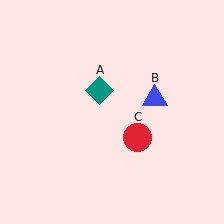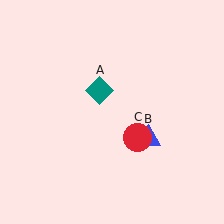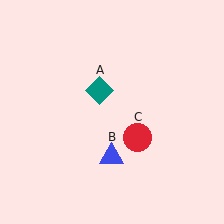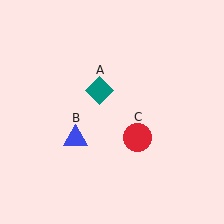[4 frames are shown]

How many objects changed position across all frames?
1 object changed position: blue triangle (object B).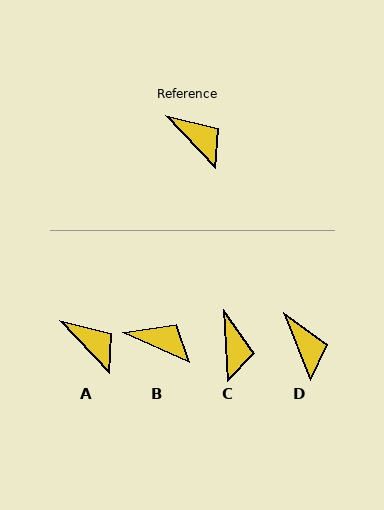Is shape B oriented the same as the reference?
No, it is off by about 23 degrees.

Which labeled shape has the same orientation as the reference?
A.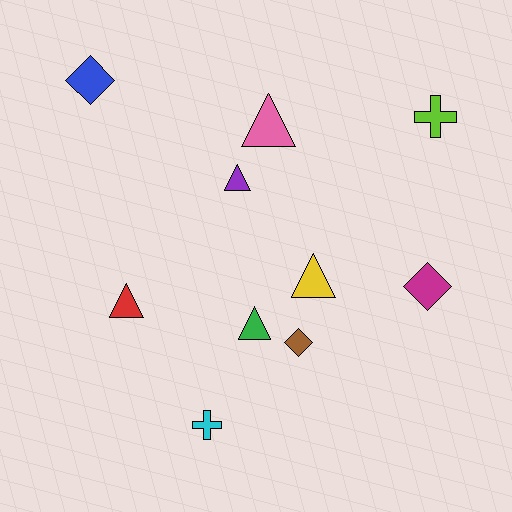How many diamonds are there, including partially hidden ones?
There are 3 diamonds.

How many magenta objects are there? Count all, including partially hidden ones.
There is 1 magenta object.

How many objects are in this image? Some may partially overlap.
There are 10 objects.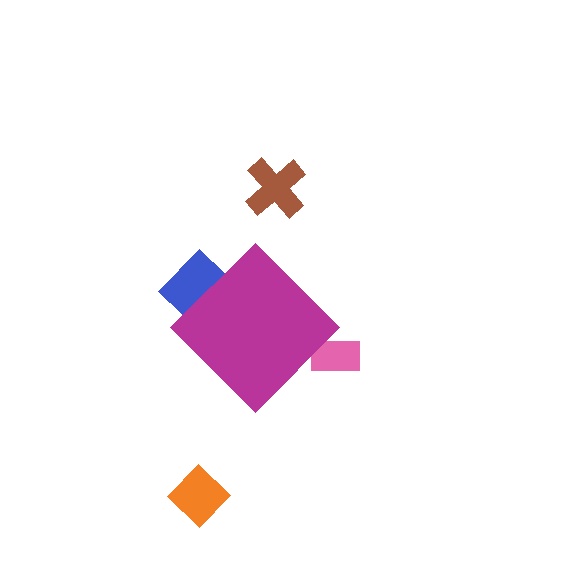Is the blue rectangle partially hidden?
Yes, the blue rectangle is partially hidden behind the magenta diamond.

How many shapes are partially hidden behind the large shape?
2 shapes are partially hidden.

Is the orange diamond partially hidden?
No, the orange diamond is fully visible.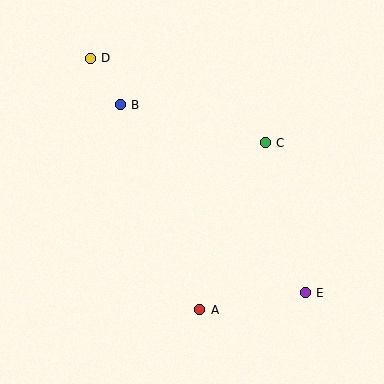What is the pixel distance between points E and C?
The distance between E and C is 155 pixels.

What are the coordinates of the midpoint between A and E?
The midpoint between A and E is at (253, 301).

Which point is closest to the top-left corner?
Point D is closest to the top-left corner.